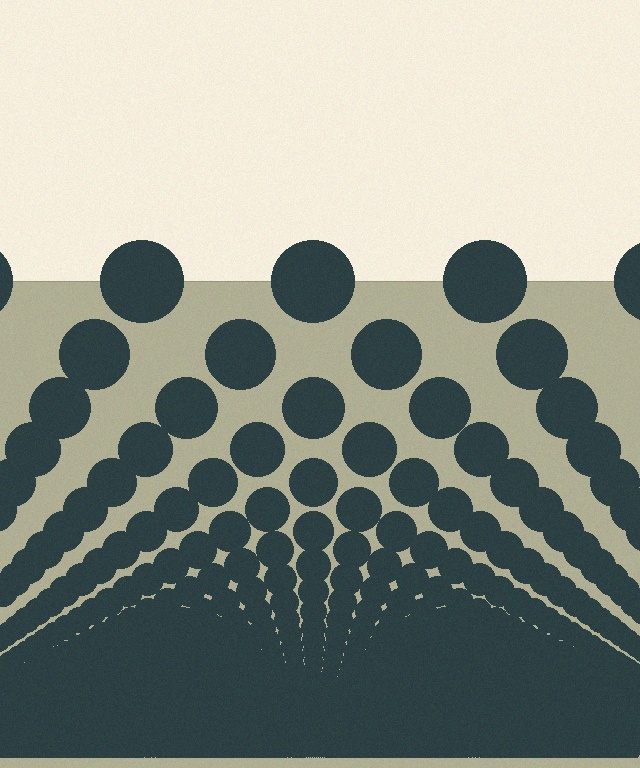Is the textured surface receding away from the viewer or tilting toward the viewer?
The surface appears to tilt toward the viewer. Texture elements get larger and sparser toward the top.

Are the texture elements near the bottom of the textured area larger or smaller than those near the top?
Smaller. The gradient is inverted — elements near the bottom are smaller and denser.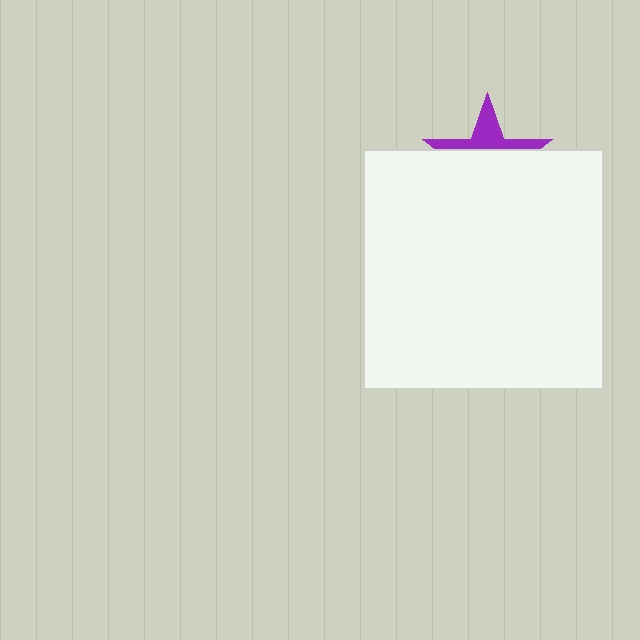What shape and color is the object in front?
The object in front is a white square.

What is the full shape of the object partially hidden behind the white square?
The partially hidden object is a purple star.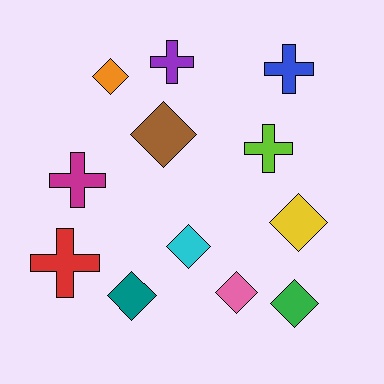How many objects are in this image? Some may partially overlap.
There are 12 objects.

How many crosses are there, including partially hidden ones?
There are 5 crosses.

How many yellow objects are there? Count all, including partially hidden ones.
There is 1 yellow object.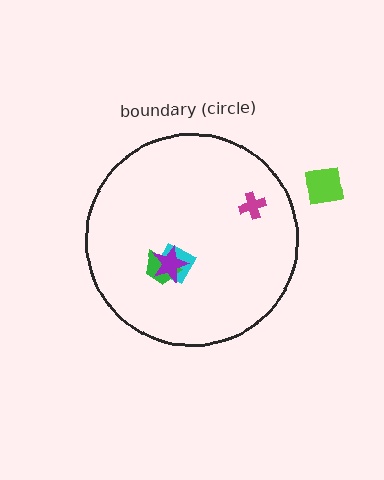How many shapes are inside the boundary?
4 inside, 1 outside.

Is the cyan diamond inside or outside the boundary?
Inside.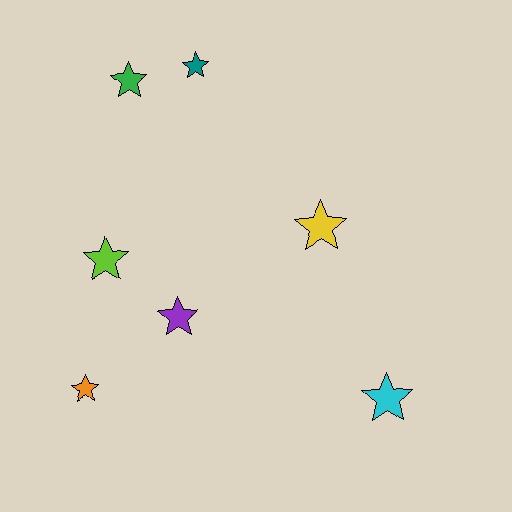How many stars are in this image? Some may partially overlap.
There are 7 stars.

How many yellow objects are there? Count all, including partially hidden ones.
There is 1 yellow object.